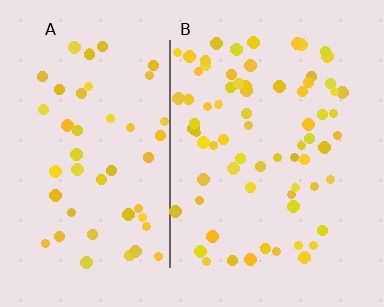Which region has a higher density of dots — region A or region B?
B (the right).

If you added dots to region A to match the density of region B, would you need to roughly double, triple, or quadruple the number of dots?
Approximately double.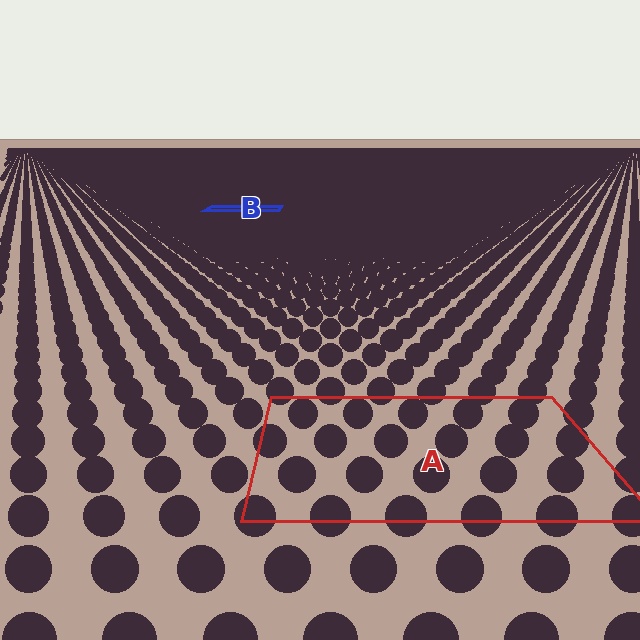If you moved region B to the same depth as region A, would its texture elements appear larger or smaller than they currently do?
They would appear larger. At a closer depth, the same texture elements are projected at a bigger on-screen size.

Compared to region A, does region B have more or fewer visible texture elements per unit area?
Region B has more texture elements per unit area — they are packed more densely because it is farther away.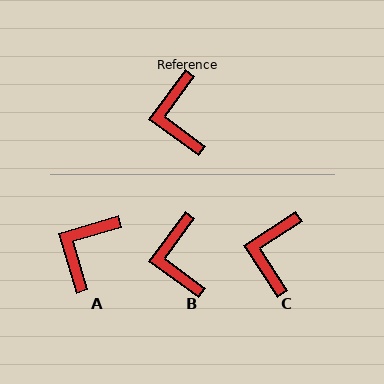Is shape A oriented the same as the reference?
No, it is off by about 37 degrees.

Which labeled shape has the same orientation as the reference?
B.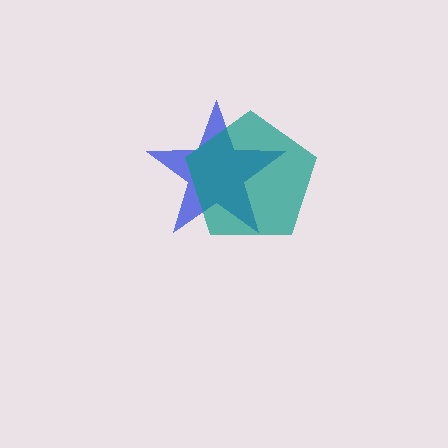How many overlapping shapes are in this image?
There are 2 overlapping shapes in the image.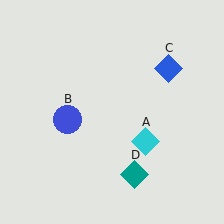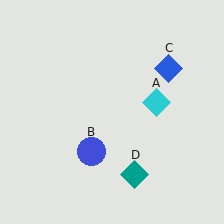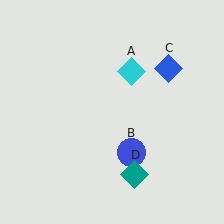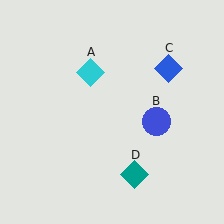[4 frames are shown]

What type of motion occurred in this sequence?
The cyan diamond (object A), blue circle (object B) rotated counterclockwise around the center of the scene.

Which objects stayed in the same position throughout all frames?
Blue diamond (object C) and teal diamond (object D) remained stationary.